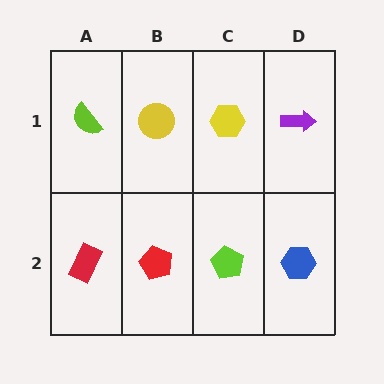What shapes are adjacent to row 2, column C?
A yellow hexagon (row 1, column C), a red pentagon (row 2, column B), a blue hexagon (row 2, column D).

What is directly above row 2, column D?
A purple arrow.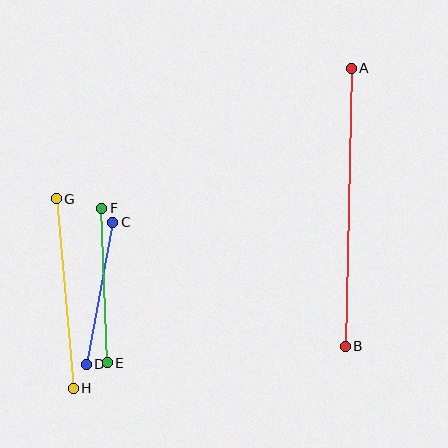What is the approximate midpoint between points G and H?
The midpoint is at approximately (65, 293) pixels.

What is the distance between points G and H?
The distance is approximately 190 pixels.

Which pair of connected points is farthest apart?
Points A and B are farthest apart.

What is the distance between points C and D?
The distance is approximately 145 pixels.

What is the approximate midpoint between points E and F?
The midpoint is at approximately (104, 286) pixels.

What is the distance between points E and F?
The distance is approximately 154 pixels.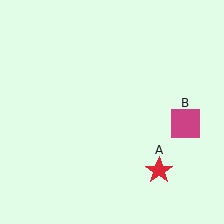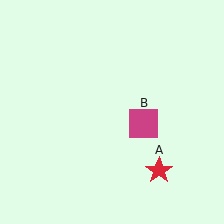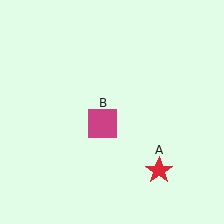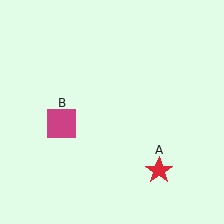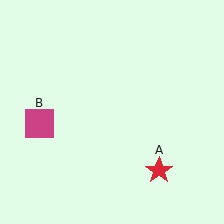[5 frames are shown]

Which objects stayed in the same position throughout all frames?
Red star (object A) remained stationary.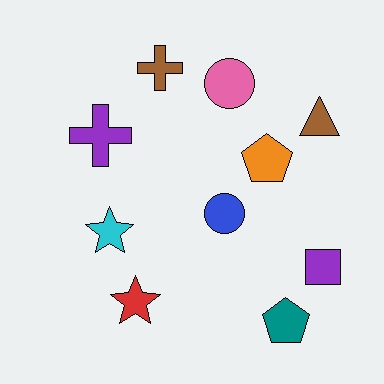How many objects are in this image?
There are 10 objects.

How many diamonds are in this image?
There are no diamonds.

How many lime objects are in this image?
There are no lime objects.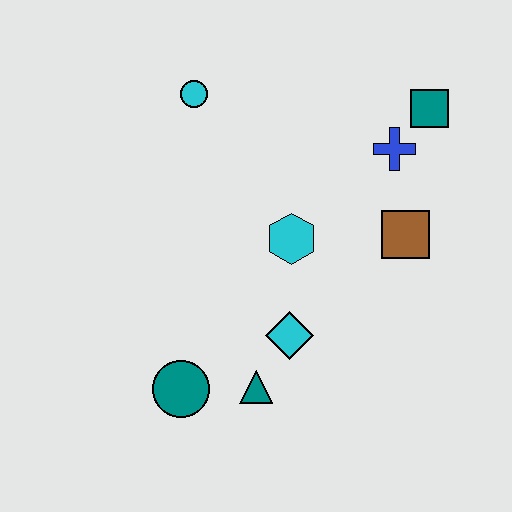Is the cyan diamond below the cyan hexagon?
Yes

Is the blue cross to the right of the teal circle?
Yes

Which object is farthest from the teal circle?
The teal square is farthest from the teal circle.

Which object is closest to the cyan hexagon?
The cyan diamond is closest to the cyan hexagon.